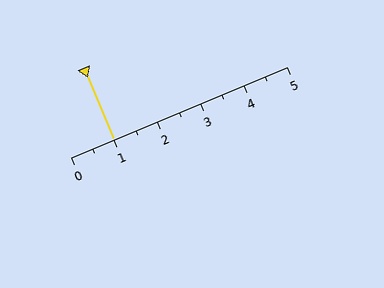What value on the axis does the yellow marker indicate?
The marker indicates approximately 1.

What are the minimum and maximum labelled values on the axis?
The axis runs from 0 to 5.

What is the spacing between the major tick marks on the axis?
The major ticks are spaced 1 apart.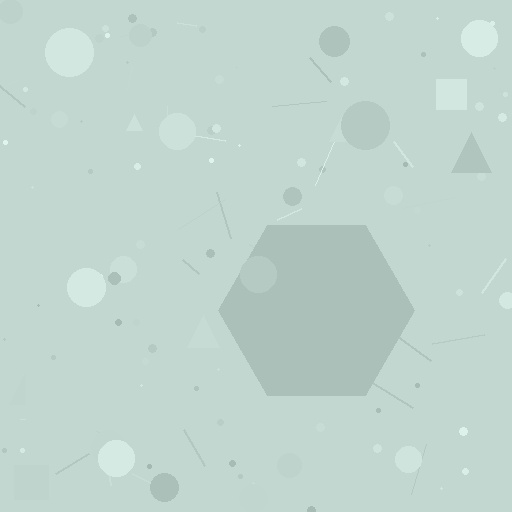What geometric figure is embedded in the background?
A hexagon is embedded in the background.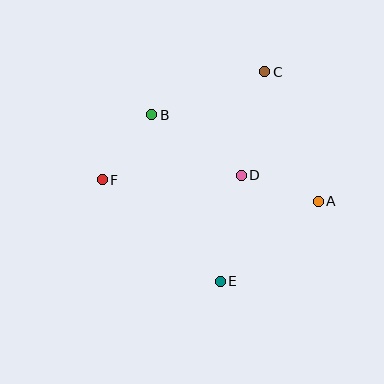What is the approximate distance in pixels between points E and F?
The distance between E and F is approximately 156 pixels.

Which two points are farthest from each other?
Points A and F are farthest from each other.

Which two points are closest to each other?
Points A and D are closest to each other.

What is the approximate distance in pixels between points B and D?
The distance between B and D is approximately 108 pixels.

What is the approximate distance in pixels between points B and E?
The distance between B and E is approximately 180 pixels.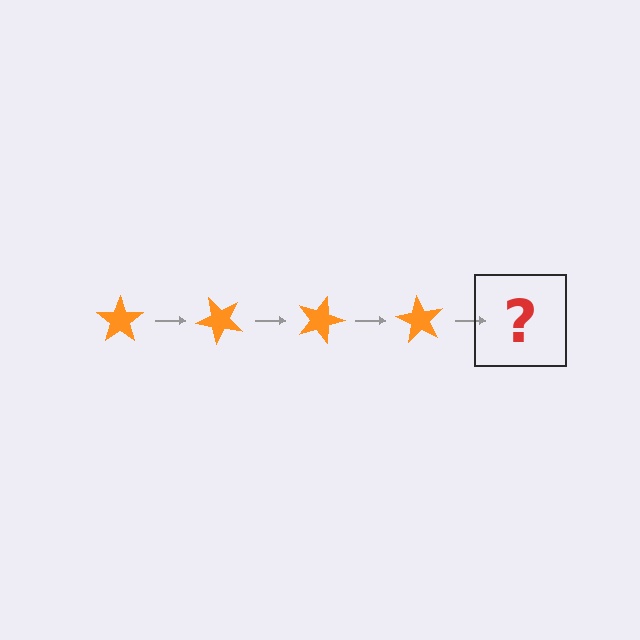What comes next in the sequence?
The next element should be an orange star rotated 180 degrees.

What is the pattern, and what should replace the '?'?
The pattern is that the star rotates 45 degrees each step. The '?' should be an orange star rotated 180 degrees.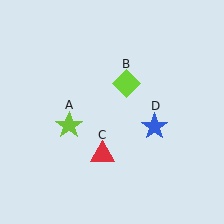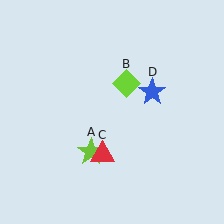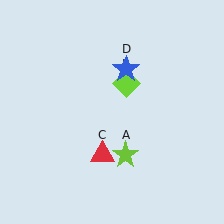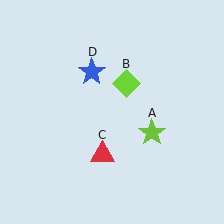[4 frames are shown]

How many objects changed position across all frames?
2 objects changed position: lime star (object A), blue star (object D).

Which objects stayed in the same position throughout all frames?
Lime diamond (object B) and red triangle (object C) remained stationary.